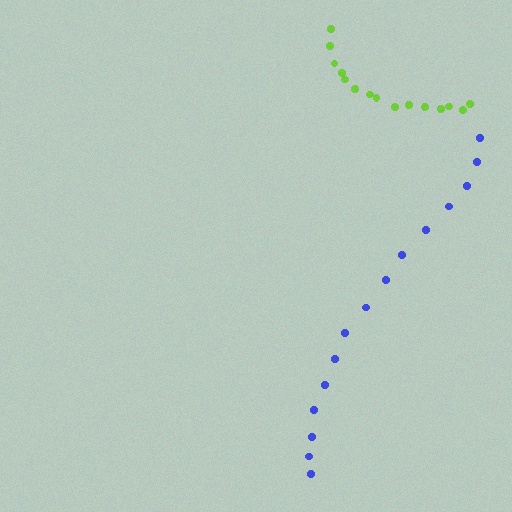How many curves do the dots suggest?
There are 2 distinct paths.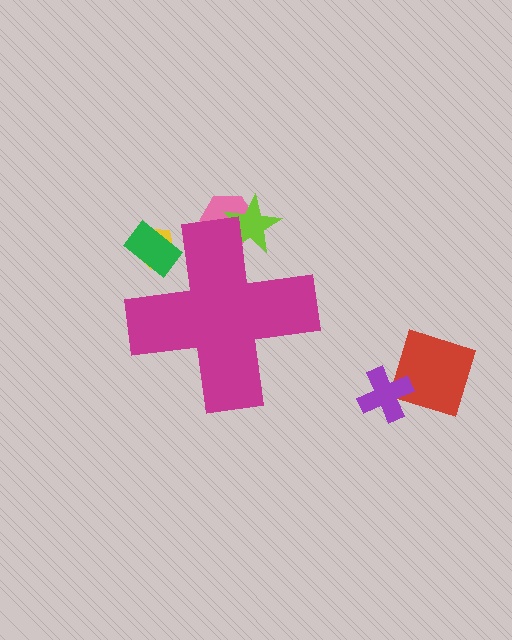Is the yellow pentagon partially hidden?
Yes, the yellow pentagon is partially hidden behind the magenta cross.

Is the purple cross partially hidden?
No, the purple cross is fully visible.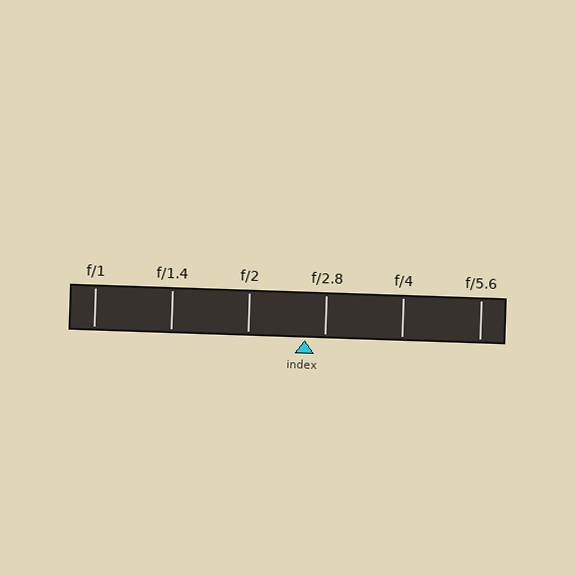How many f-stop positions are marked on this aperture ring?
There are 6 f-stop positions marked.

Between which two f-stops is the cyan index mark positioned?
The index mark is between f/2 and f/2.8.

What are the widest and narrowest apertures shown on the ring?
The widest aperture shown is f/1 and the narrowest is f/5.6.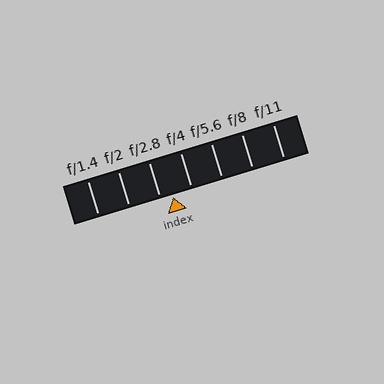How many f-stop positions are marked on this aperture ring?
There are 7 f-stop positions marked.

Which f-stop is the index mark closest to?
The index mark is closest to f/2.8.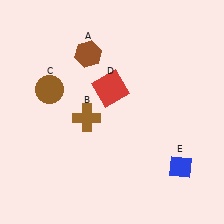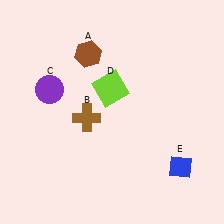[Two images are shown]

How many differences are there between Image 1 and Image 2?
There are 2 differences between the two images.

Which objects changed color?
C changed from brown to purple. D changed from red to lime.